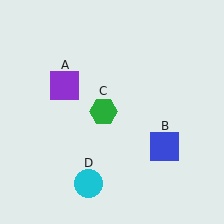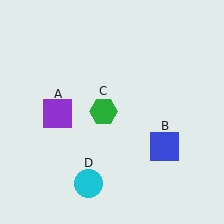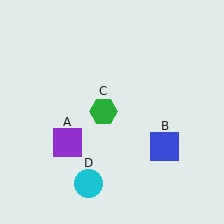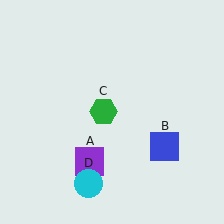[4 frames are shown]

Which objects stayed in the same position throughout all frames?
Blue square (object B) and green hexagon (object C) and cyan circle (object D) remained stationary.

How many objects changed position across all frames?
1 object changed position: purple square (object A).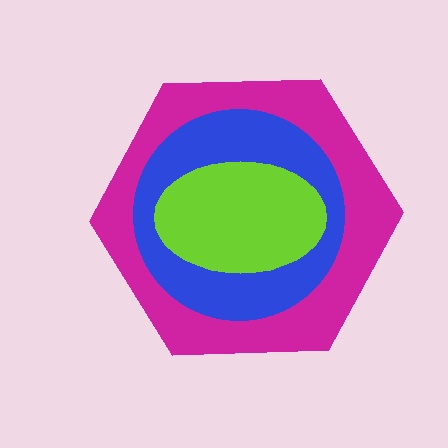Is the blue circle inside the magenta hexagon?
Yes.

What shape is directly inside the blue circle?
The lime ellipse.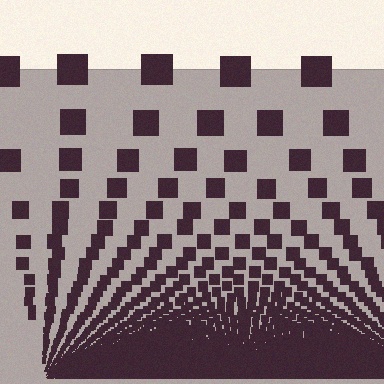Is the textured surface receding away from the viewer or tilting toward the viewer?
The surface appears to tilt toward the viewer. Texture elements get larger and sparser toward the top.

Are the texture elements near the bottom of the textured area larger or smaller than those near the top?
Smaller. The gradient is inverted — elements near the bottom are smaller and denser.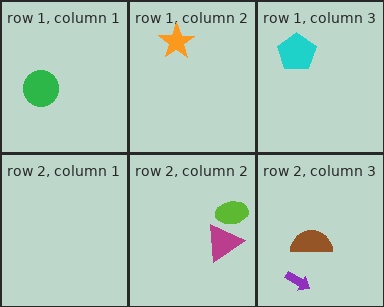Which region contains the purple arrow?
The row 2, column 3 region.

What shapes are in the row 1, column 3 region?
The cyan pentagon.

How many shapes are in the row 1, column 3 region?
1.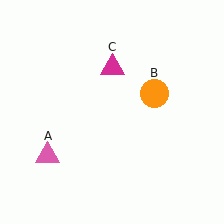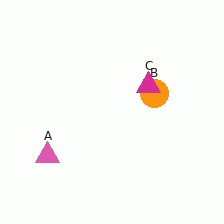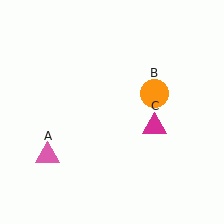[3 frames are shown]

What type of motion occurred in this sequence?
The magenta triangle (object C) rotated clockwise around the center of the scene.